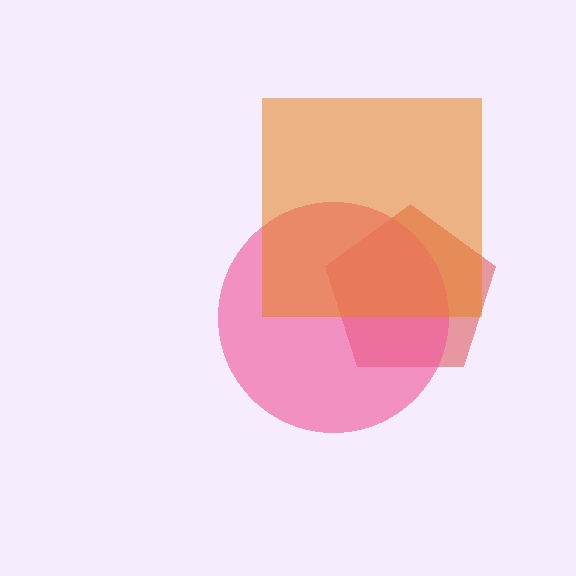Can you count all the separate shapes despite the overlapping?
Yes, there are 3 separate shapes.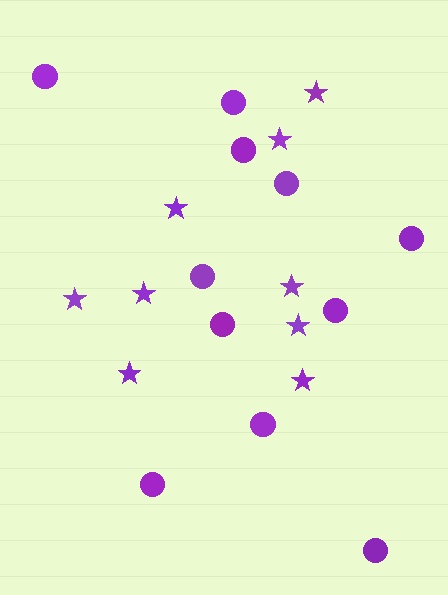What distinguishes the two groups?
There are 2 groups: one group of stars (9) and one group of circles (11).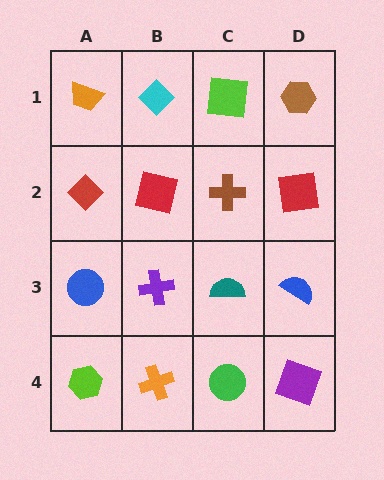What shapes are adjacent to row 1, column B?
A red square (row 2, column B), an orange trapezoid (row 1, column A), a lime square (row 1, column C).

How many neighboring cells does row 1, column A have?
2.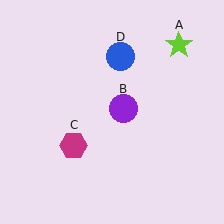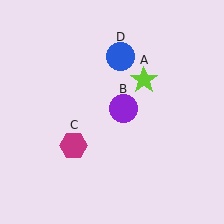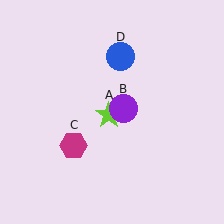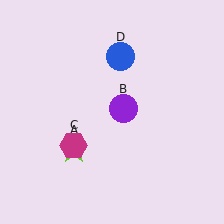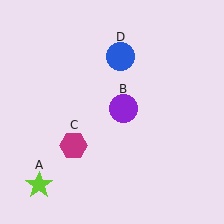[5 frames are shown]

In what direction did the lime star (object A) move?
The lime star (object A) moved down and to the left.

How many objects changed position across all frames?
1 object changed position: lime star (object A).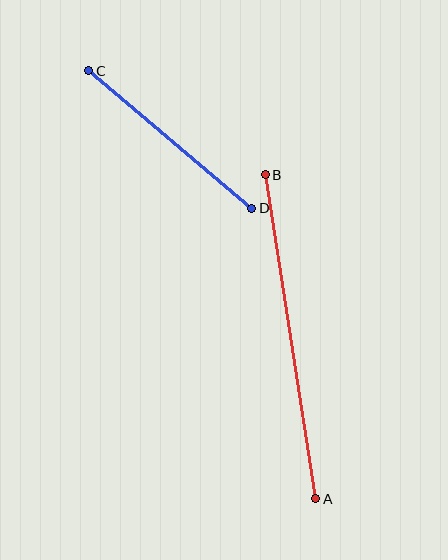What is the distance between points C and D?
The distance is approximately 213 pixels.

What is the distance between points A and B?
The distance is approximately 328 pixels.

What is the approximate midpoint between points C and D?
The midpoint is at approximately (170, 140) pixels.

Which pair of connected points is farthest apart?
Points A and B are farthest apart.